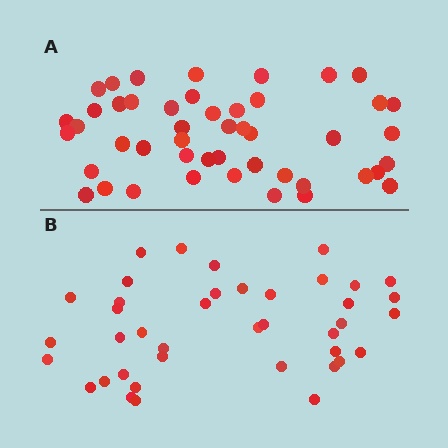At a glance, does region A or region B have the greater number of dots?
Region A (the top region) has more dots.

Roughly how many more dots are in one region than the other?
Region A has roughly 8 or so more dots than region B.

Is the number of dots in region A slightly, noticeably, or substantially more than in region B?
Region A has only slightly more — the two regions are fairly close. The ratio is roughly 1.2 to 1.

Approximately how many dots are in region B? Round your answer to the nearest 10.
About 40 dots.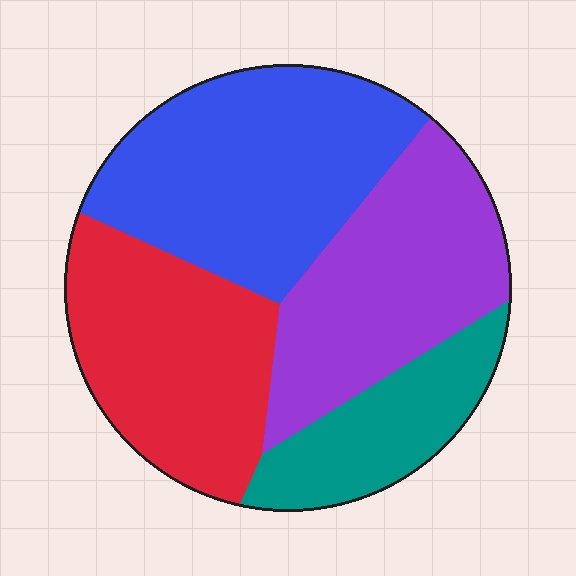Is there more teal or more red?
Red.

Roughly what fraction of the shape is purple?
Purple covers 27% of the shape.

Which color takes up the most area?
Blue, at roughly 30%.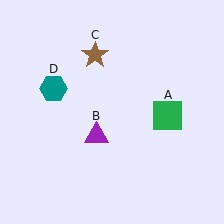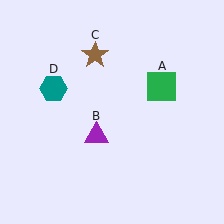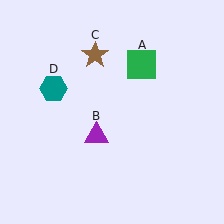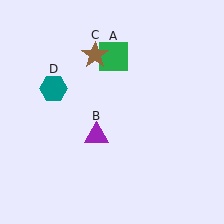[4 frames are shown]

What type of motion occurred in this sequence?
The green square (object A) rotated counterclockwise around the center of the scene.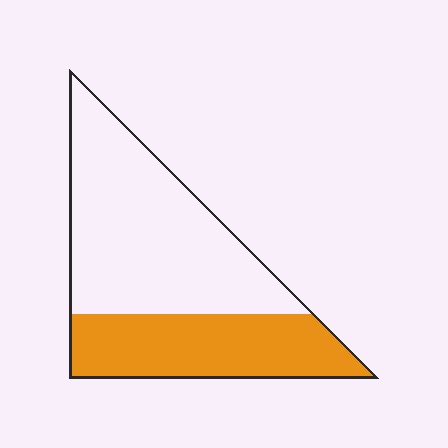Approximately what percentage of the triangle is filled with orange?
Approximately 35%.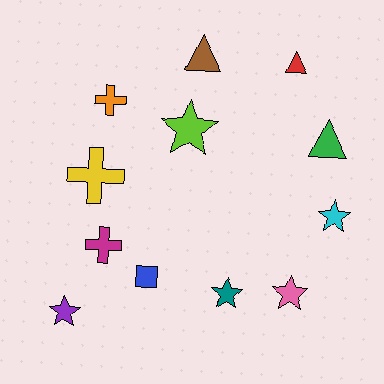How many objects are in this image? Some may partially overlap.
There are 12 objects.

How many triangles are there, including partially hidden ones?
There are 3 triangles.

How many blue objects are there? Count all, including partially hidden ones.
There is 1 blue object.